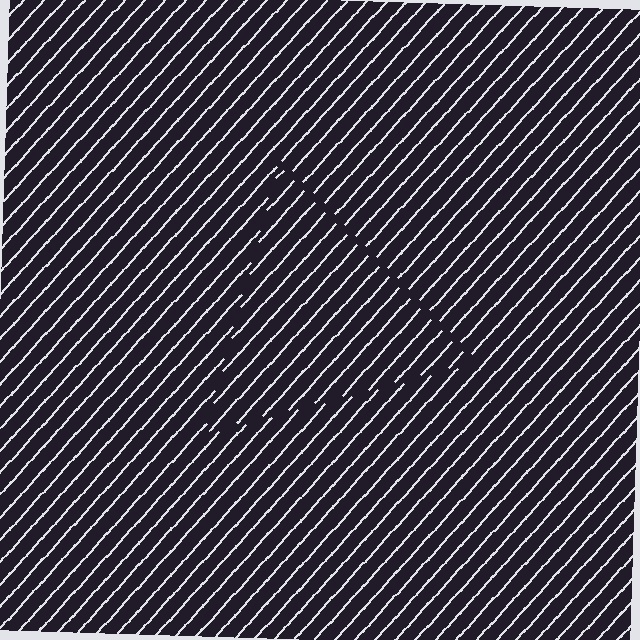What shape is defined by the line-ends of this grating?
An illusory triangle. The interior of the shape contains the same grating, shifted by half a period — the contour is defined by the phase discontinuity where line-ends from the inner and outer gratings abut.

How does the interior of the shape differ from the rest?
The interior of the shape contains the same grating, shifted by half a period — the contour is defined by the phase discontinuity where line-ends from the inner and outer gratings abut.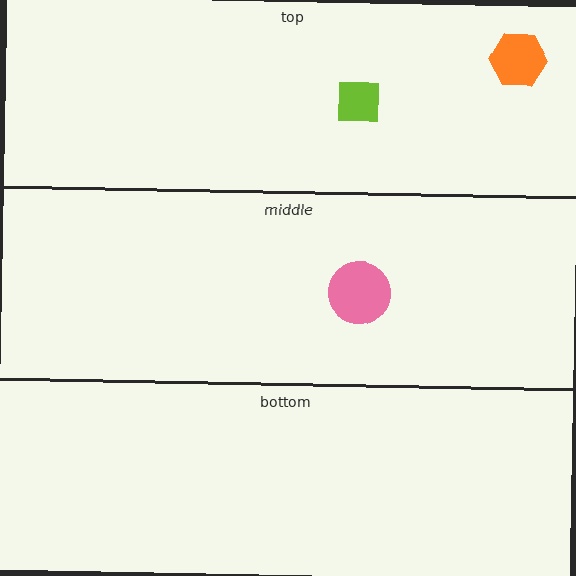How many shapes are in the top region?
2.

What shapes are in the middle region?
The pink circle.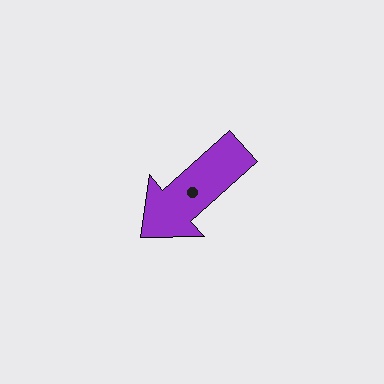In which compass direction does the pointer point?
Southwest.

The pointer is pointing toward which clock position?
Roughly 8 o'clock.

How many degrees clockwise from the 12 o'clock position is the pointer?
Approximately 228 degrees.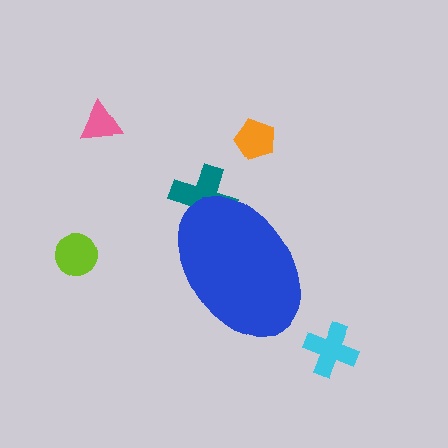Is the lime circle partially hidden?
No, the lime circle is fully visible.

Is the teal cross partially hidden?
Yes, the teal cross is partially hidden behind the blue ellipse.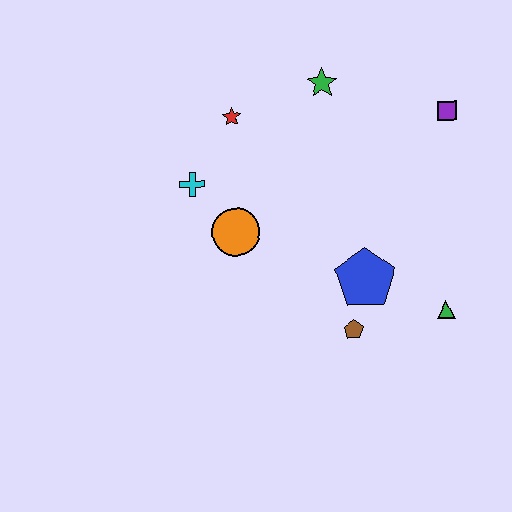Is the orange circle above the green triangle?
Yes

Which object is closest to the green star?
The red star is closest to the green star.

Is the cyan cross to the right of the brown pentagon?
No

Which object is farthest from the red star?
The green triangle is farthest from the red star.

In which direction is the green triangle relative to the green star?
The green triangle is below the green star.